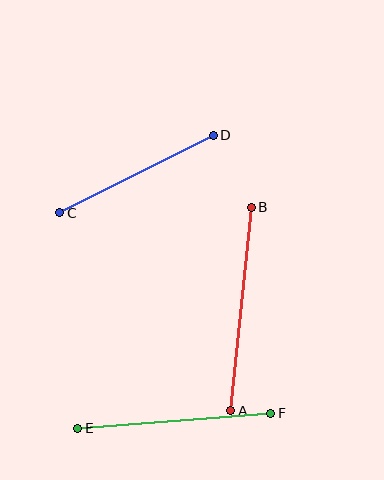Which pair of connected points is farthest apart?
Points A and B are farthest apart.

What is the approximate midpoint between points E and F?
The midpoint is at approximately (174, 421) pixels.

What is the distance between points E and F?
The distance is approximately 194 pixels.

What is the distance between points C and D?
The distance is approximately 172 pixels.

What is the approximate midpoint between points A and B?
The midpoint is at approximately (241, 309) pixels.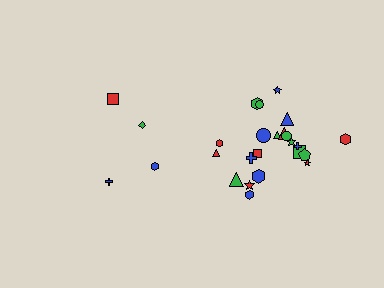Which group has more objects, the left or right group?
The right group.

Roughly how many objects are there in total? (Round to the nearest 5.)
Roughly 25 objects in total.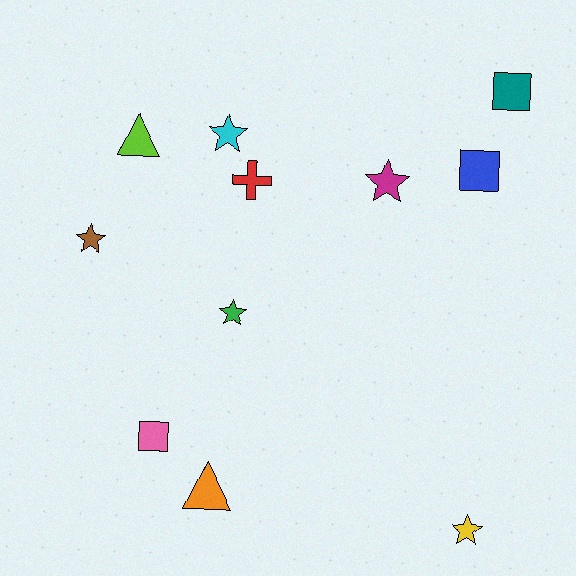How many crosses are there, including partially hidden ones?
There is 1 cross.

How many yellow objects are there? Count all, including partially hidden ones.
There is 1 yellow object.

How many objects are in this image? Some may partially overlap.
There are 11 objects.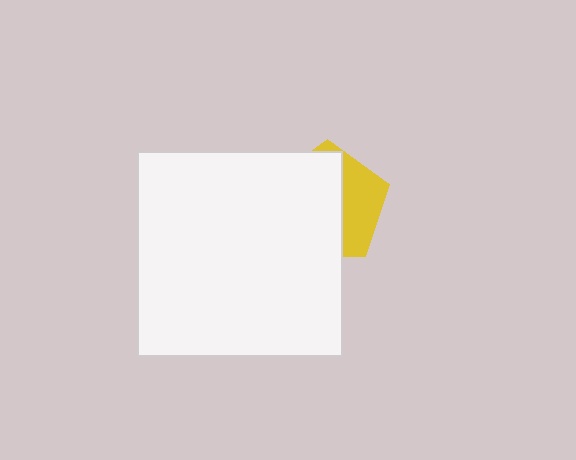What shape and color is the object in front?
The object in front is a white square.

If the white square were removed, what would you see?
You would see the complete yellow pentagon.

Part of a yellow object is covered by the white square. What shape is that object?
It is a pentagon.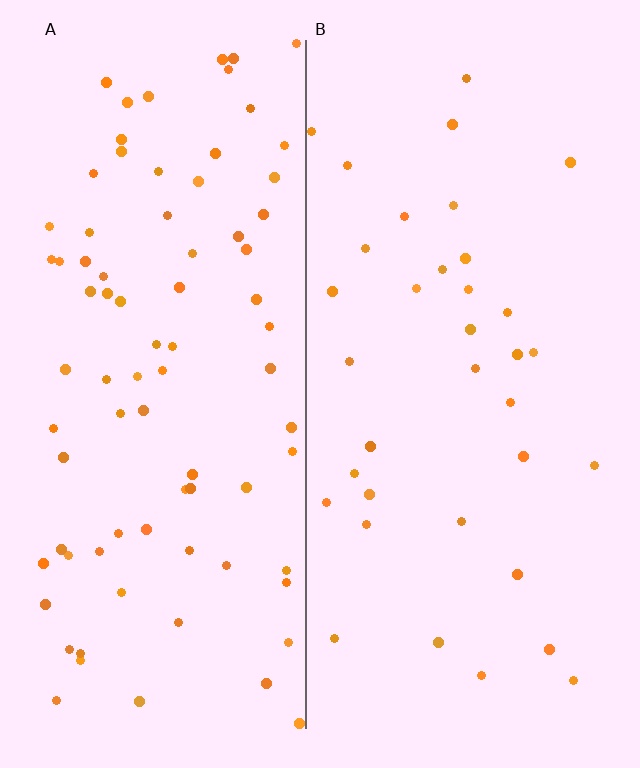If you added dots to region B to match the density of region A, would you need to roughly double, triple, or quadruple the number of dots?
Approximately double.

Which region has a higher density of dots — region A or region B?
A (the left).